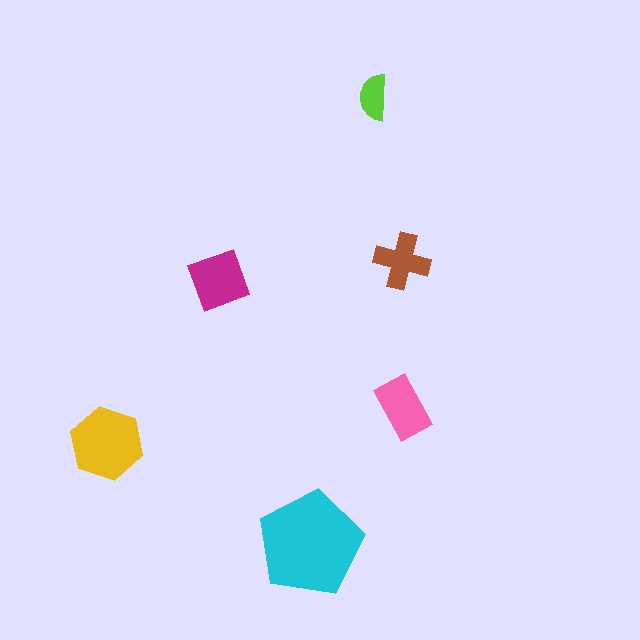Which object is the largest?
The cyan pentagon.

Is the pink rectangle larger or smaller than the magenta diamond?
Smaller.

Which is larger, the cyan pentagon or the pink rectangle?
The cyan pentagon.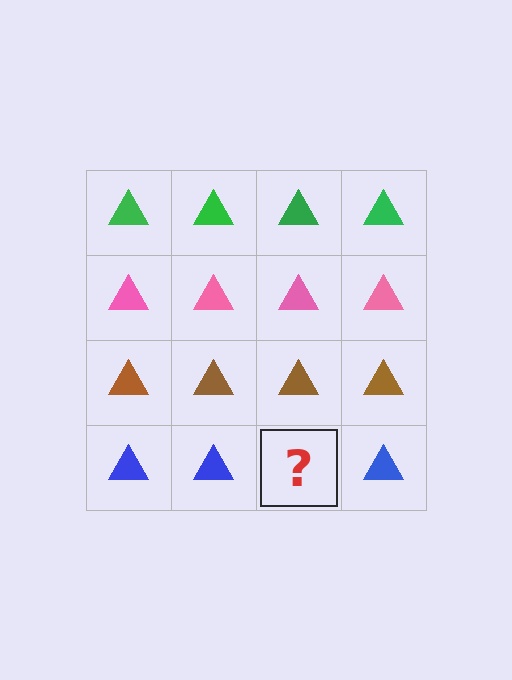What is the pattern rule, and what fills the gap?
The rule is that each row has a consistent color. The gap should be filled with a blue triangle.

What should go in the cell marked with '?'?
The missing cell should contain a blue triangle.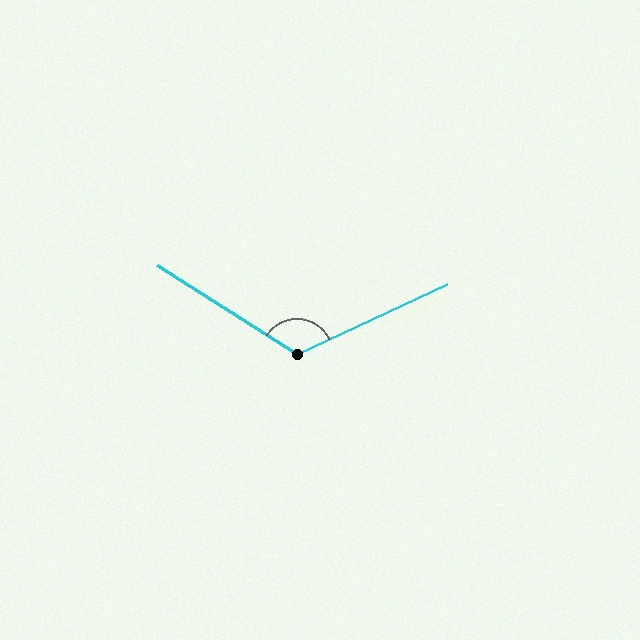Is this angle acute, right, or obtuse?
It is obtuse.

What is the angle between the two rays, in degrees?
Approximately 123 degrees.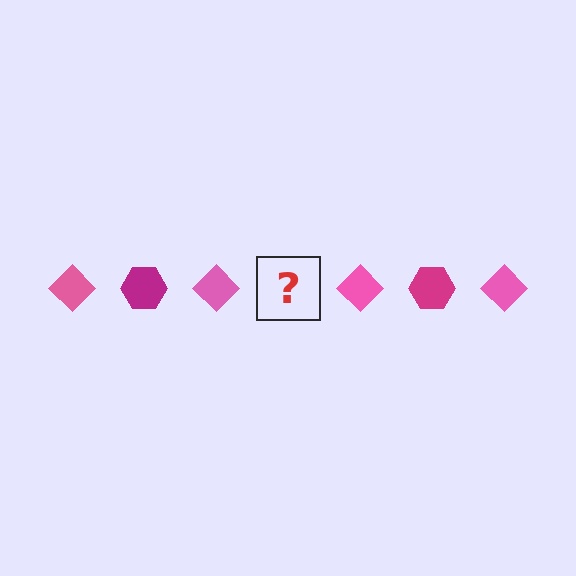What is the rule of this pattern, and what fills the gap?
The rule is that the pattern alternates between pink diamond and magenta hexagon. The gap should be filled with a magenta hexagon.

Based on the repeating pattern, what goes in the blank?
The blank should be a magenta hexagon.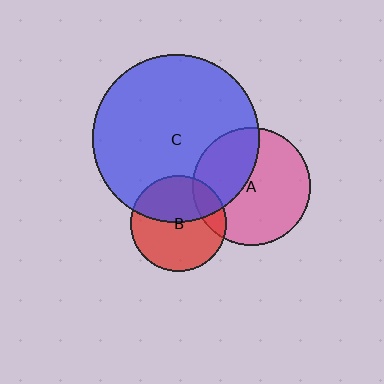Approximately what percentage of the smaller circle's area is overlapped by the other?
Approximately 45%.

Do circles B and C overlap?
Yes.